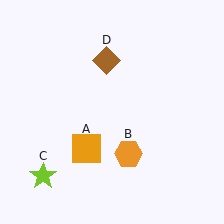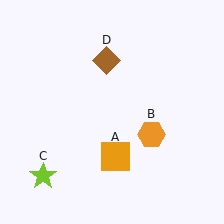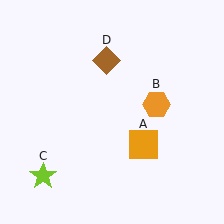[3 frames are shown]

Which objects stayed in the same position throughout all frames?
Lime star (object C) and brown diamond (object D) remained stationary.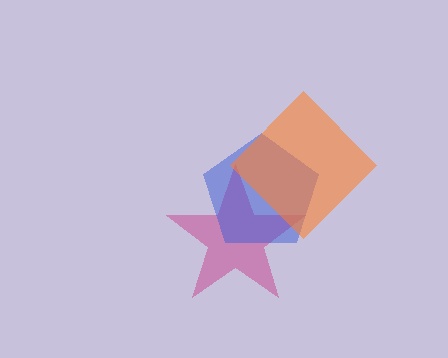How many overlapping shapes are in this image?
There are 3 overlapping shapes in the image.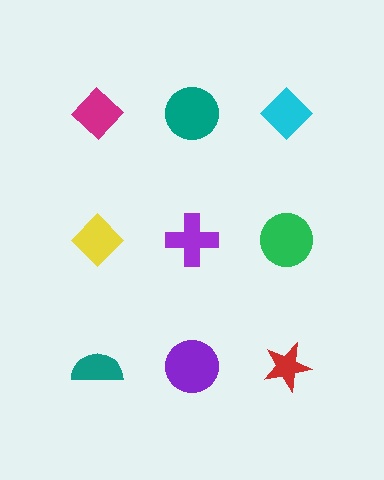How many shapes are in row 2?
3 shapes.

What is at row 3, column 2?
A purple circle.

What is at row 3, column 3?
A red star.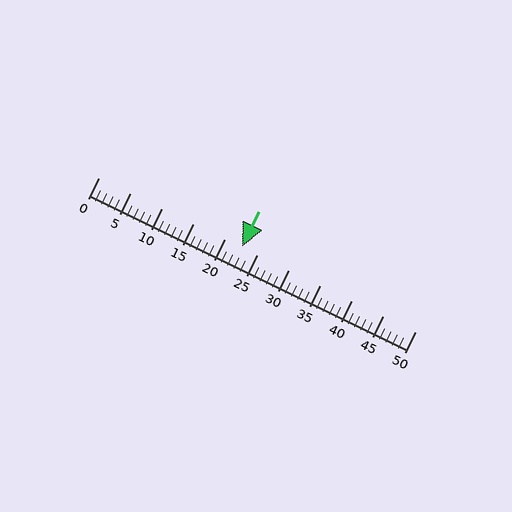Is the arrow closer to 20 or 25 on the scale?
The arrow is closer to 25.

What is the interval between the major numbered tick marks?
The major tick marks are spaced 5 units apart.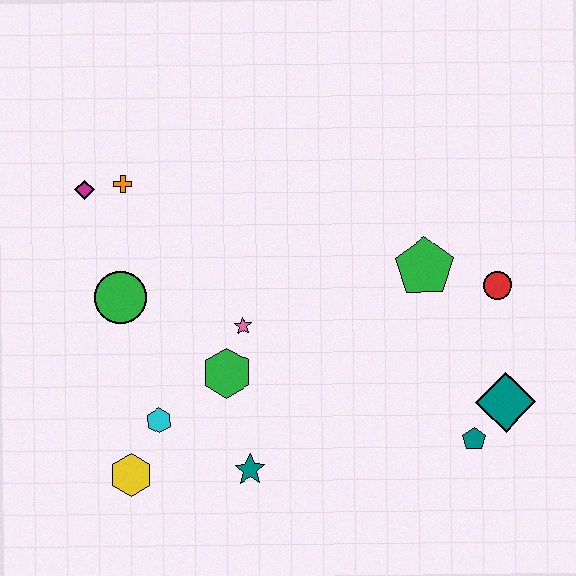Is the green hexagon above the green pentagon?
No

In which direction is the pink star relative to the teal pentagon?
The pink star is to the left of the teal pentagon.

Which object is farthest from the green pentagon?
The yellow hexagon is farthest from the green pentagon.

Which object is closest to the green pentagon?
The red circle is closest to the green pentagon.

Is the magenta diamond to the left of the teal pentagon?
Yes